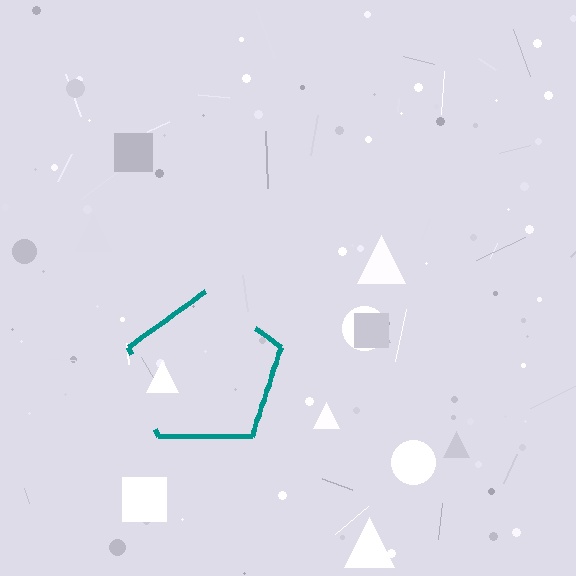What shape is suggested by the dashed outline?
The dashed outline suggests a pentagon.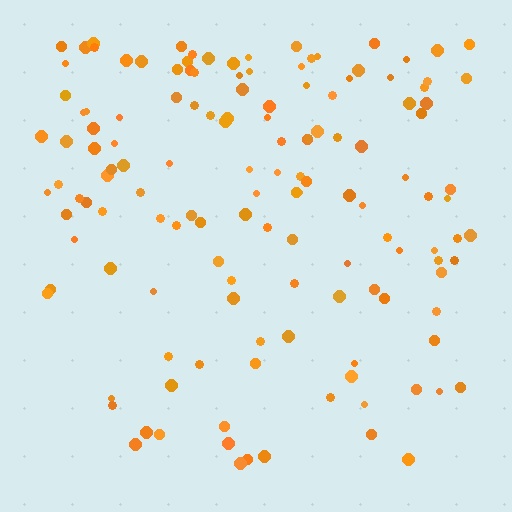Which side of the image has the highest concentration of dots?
The top.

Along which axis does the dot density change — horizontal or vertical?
Vertical.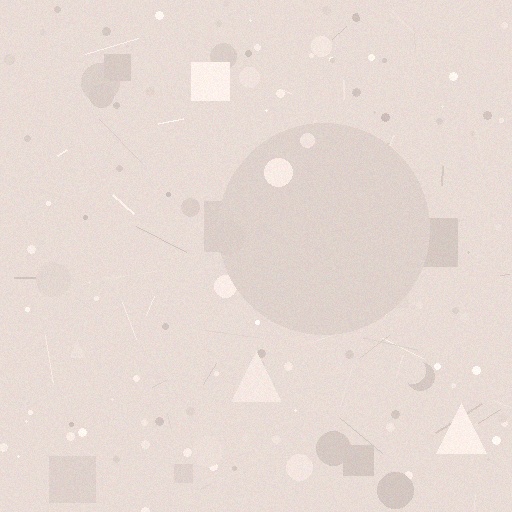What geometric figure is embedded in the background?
A circle is embedded in the background.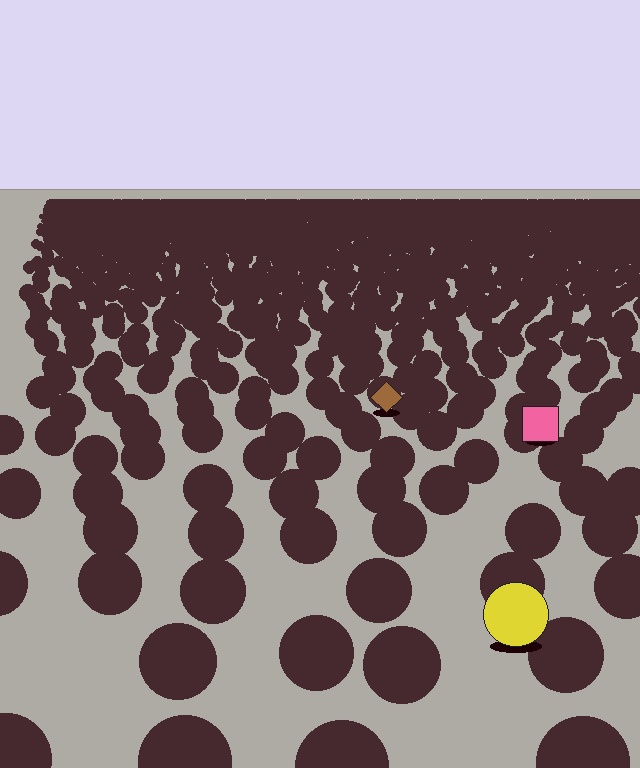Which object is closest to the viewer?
The yellow circle is closest. The texture marks near it are larger and more spread out.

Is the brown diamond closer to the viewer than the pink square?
No. The pink square is closer — you can tell from the texture gradient: the ground texture is coarser near it.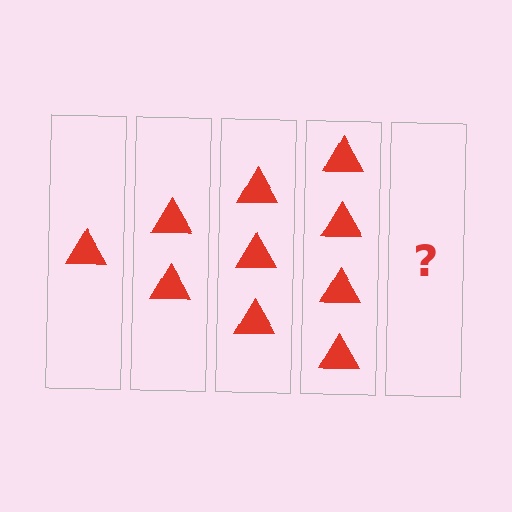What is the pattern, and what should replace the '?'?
The pattern is that each step adds one more triangle. The '?' should be 5 triangles.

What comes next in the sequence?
The next element should be 5 triangles.